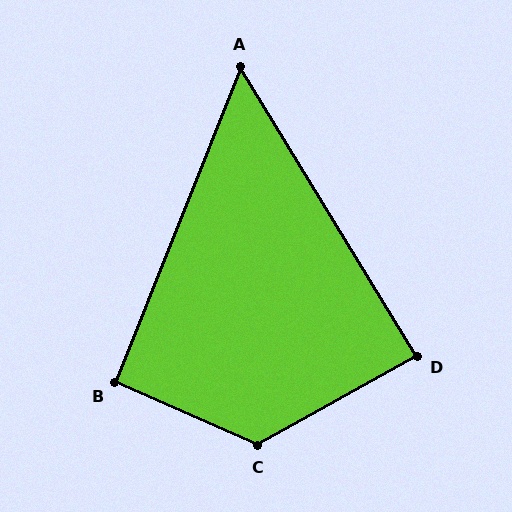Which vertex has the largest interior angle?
C, at approximately 127 degrees.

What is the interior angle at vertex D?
Approximately 88 degrees (approximately right).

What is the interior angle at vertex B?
Approximately 92 degrees (approximately right).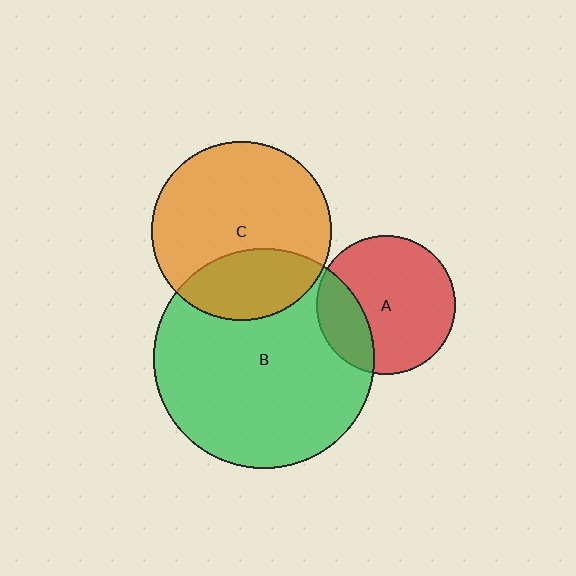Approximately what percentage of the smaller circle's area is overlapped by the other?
Approximately 30%.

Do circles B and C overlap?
Yes.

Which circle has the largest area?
Circle B (green).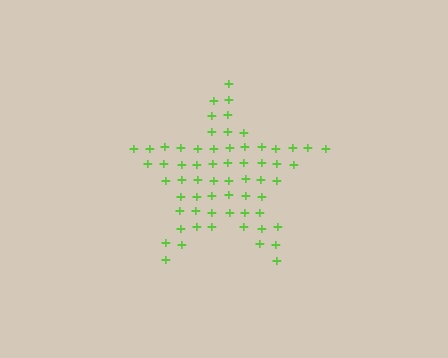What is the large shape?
The large shape is a star.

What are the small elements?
The small elements are plus signs.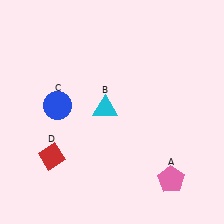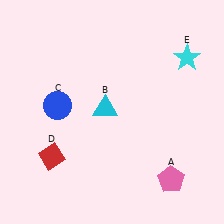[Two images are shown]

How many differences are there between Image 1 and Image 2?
There is 1 difference between the two images.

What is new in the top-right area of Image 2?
A cyan star (E) was added in the top-right area of Image 2.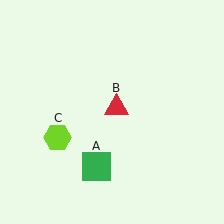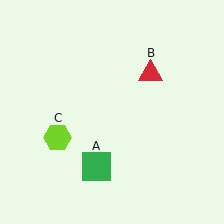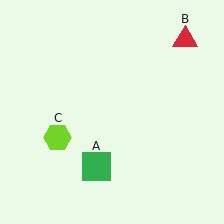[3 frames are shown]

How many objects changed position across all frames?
1 object changed position: red triangle (object B).